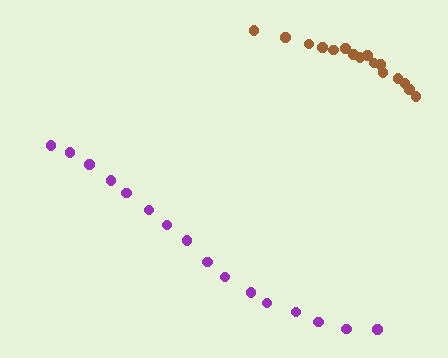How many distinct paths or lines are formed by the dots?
There are 2 distinct paths.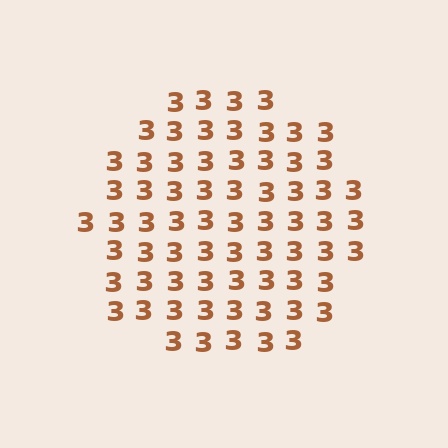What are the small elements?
The small elements are digit 3's.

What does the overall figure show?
The overall figure shows a circle.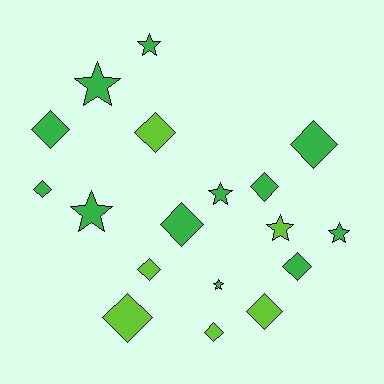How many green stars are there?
There are 6 green stars.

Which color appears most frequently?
Green, with 12 objects.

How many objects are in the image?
There are 18 objects.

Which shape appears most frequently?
Diamond, with 11 objects.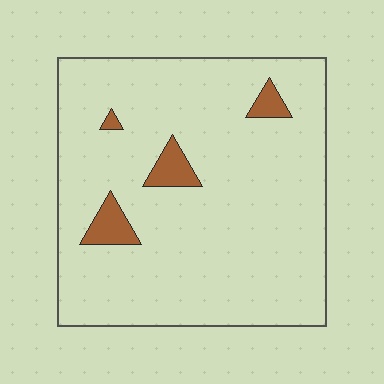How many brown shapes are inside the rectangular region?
4.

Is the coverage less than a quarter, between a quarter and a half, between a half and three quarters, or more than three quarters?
Less than a quarter.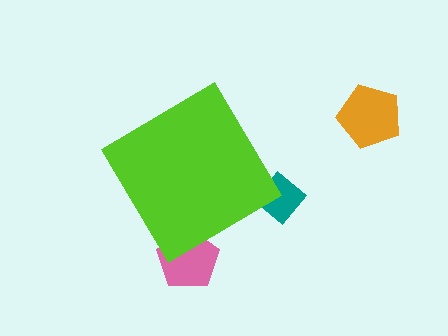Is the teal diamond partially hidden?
Yes, the teal diamond is partially hidden behind the lime diamond.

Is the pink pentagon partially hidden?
Yes, the pink pentagon is partially hidden behind the lime diamond.